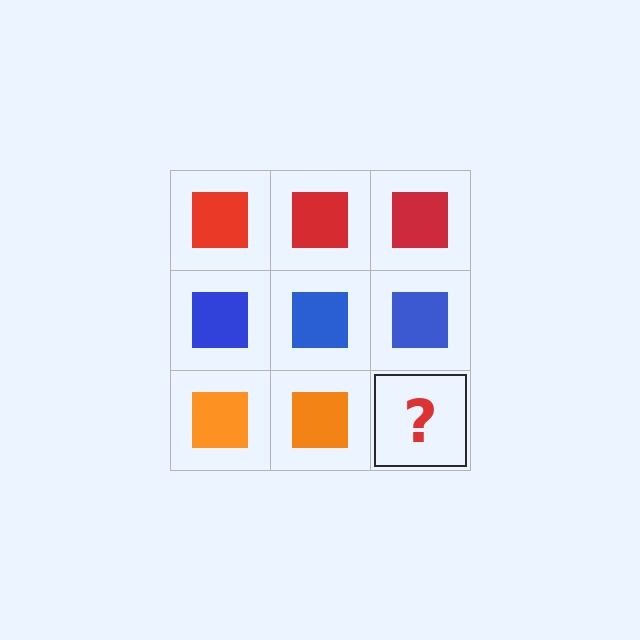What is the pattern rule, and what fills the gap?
The rule is that each row has a consistent color. The gap should be filled with an orange square.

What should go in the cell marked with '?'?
The missing cell should contain an orange square.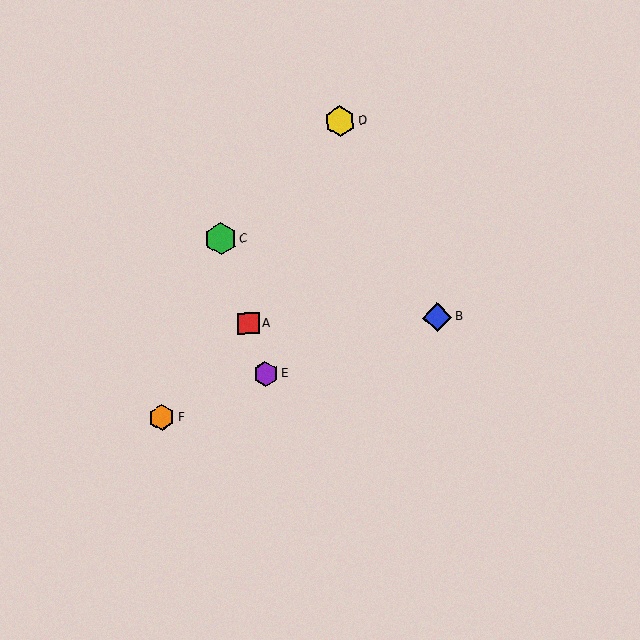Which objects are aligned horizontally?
Objects A, B are aligned horizontally.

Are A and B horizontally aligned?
Yes, both are at y≈324.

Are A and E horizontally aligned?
No, A is at y≈324 and E is at y≈374.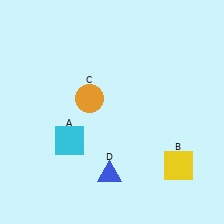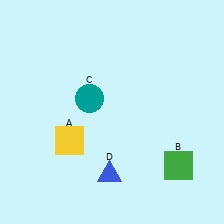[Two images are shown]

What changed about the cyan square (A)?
In Image 1, A is cyan. In Image 2, it changed to yellow.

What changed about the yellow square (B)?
In Image 1, B is yellow. In Image 2, it changed to green.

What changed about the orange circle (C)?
In Image 1, C is orange. In Image 2, it changed to teal.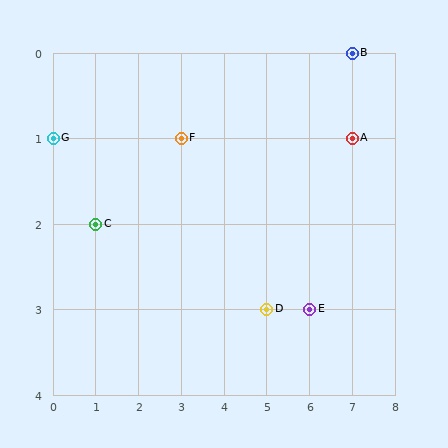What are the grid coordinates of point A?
Point A is at grid coordinates (7, 1).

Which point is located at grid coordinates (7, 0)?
Point B is at (7, 0).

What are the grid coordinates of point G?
Point G is at grid coordinates (0, 1).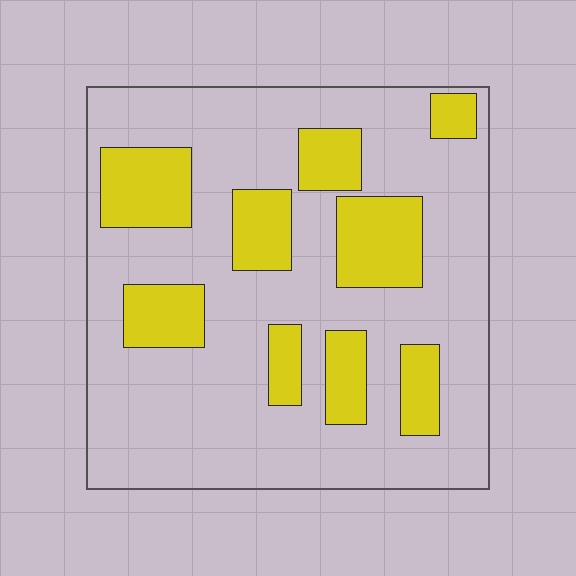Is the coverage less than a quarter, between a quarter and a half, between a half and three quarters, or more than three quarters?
Between a quarter and a half.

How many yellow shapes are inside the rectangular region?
9.